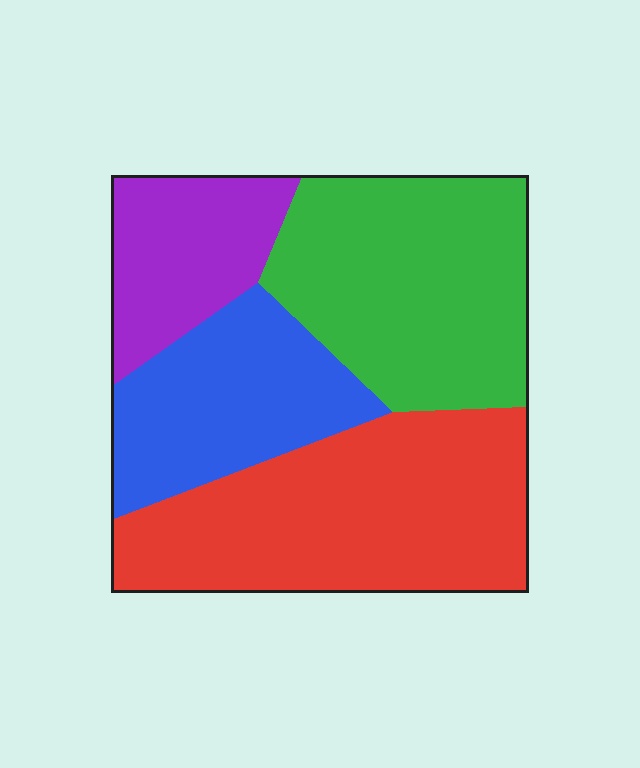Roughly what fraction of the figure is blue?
Blue takes up about one fifth (1/5) of the figure.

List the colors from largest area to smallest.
From largest to smallest: red, green, blue, purple.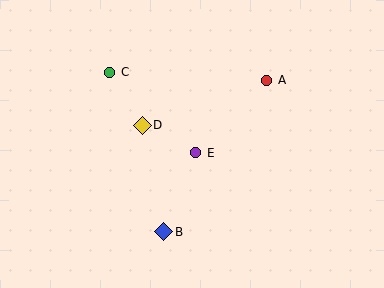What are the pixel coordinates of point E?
Point E is at (196, 153).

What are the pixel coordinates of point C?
Point C is at (110, 72).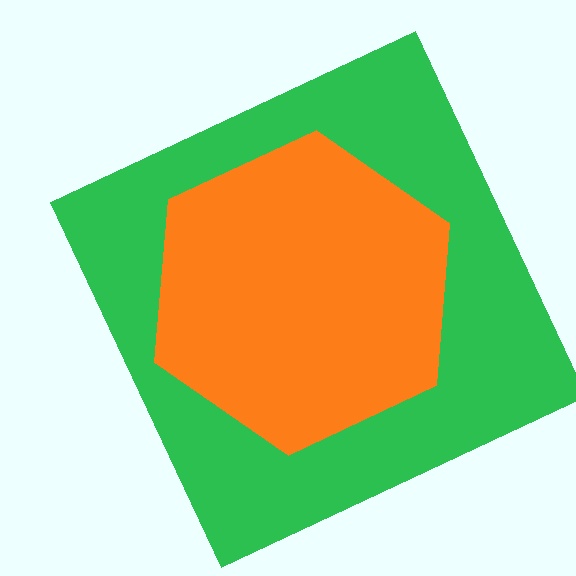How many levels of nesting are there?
2.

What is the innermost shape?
The orange hexagon.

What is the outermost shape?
The green square.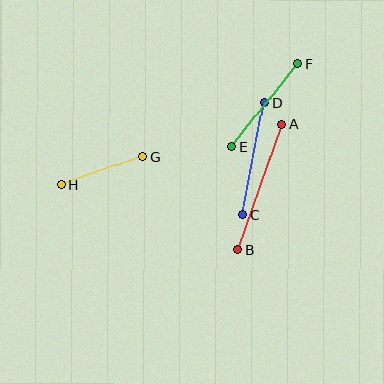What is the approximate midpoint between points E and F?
The midpoint is at approximately (265, 105) pixels.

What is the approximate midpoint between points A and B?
The midpoint is at approximately (260, 187) pixels.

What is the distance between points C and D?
The distance is approximately 114 pixels.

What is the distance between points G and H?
The distance is approximately 86 pixels.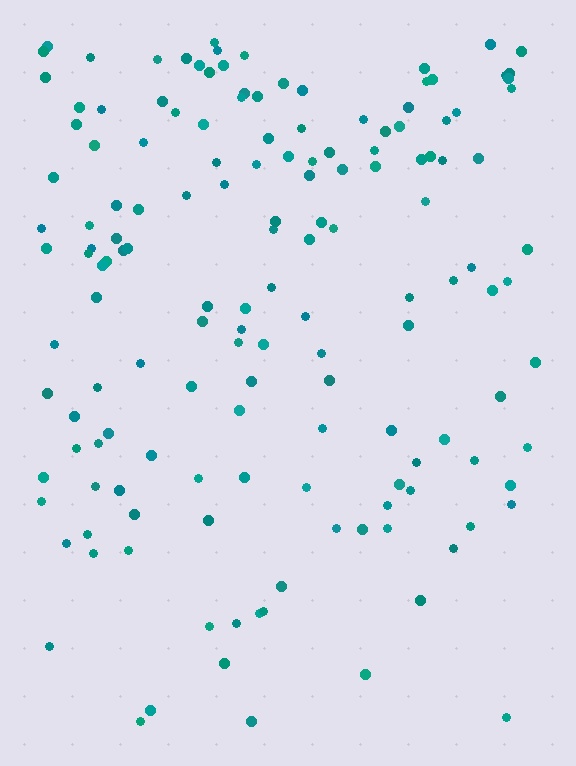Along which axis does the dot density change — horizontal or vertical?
Vertical.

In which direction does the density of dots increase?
From bottom to top, with the top side densest.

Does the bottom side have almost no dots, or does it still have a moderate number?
Still a moderate number, just noticeably fewer than the top.